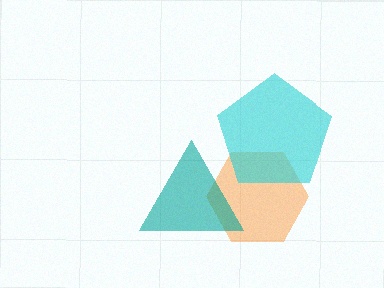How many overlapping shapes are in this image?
There are 3 overlapping shapes in the image.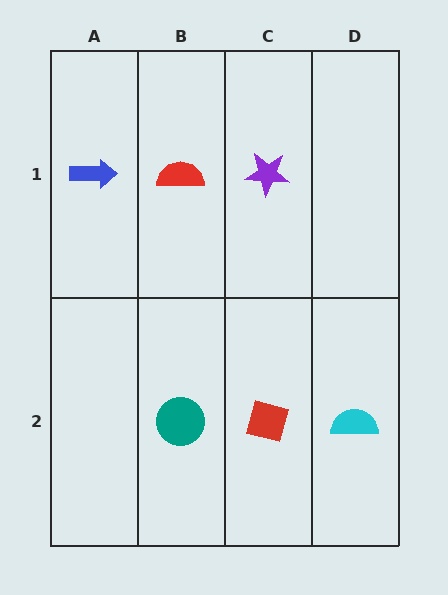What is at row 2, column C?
A red square.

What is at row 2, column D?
A cyan semicircle.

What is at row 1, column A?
A blue arrow.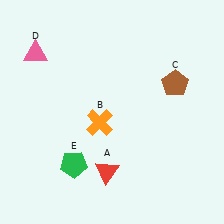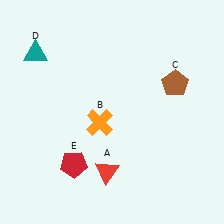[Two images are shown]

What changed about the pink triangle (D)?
In Image 1, D is pink. In Image 2, it changed to teal.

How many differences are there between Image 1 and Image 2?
There are 2 differences between the two images.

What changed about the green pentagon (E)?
In Image 1, E is green. In Image 2, it changed to red.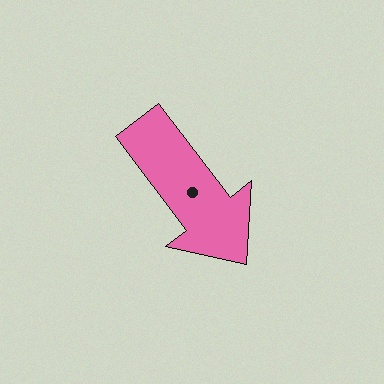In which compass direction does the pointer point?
Southeast.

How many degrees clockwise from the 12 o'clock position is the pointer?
Approximately 143 degrees.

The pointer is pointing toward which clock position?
Roughly 5 o'clock.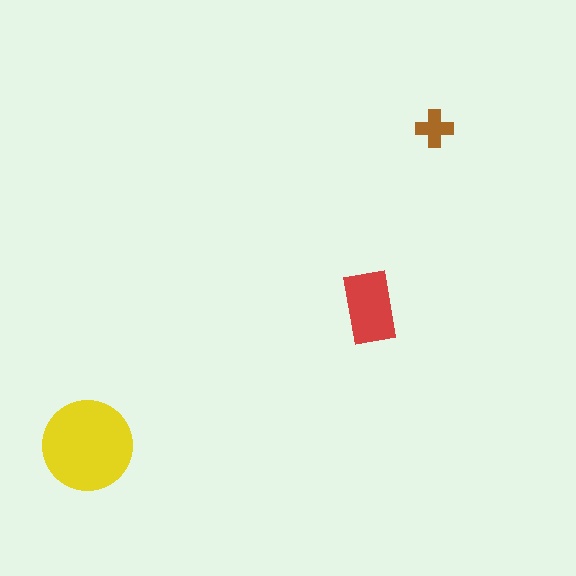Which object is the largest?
The yellow circle.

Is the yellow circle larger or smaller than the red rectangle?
Larger.